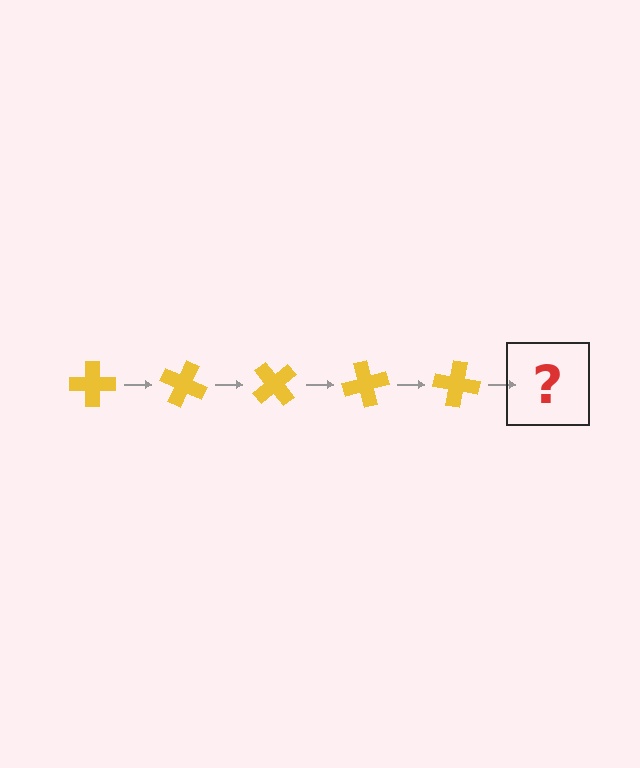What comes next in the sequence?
The next element should be a yellow cross rotated 125 degrees.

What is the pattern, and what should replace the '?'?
The pattern is that the cross rotates 25 degrees each step. The '?' should be a yellow cross rotated 125 degrees.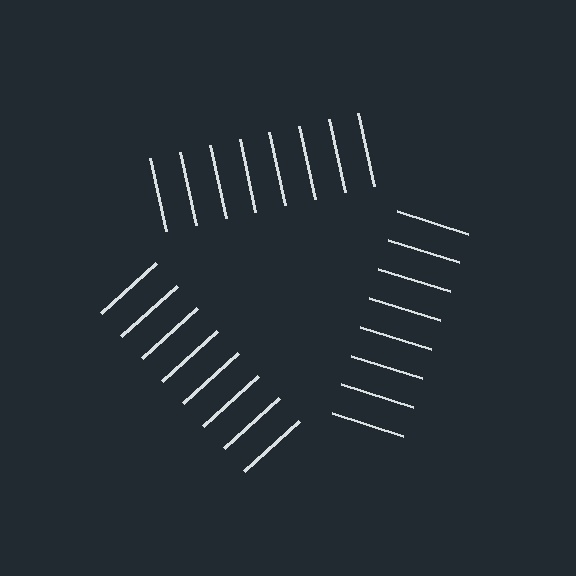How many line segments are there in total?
24 — 8 along each of the 3 edges.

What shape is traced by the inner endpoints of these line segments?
An illusory triangle — the line segments terminate on its edges but no continuous stroke is drawn.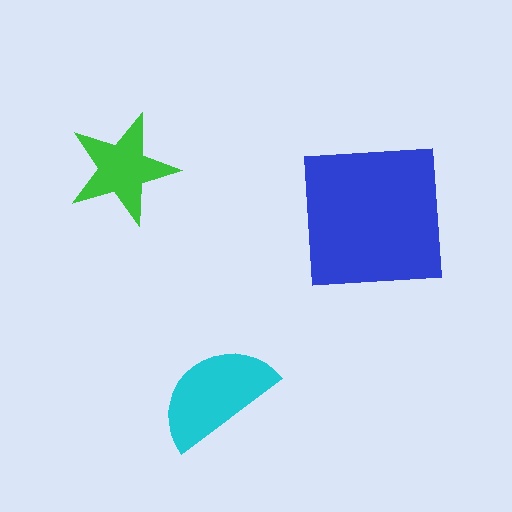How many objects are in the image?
There are 3 objects in the image.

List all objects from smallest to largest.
The green star, the cyan semicircle, the blue square.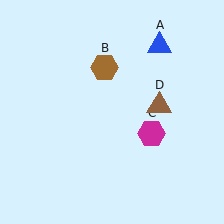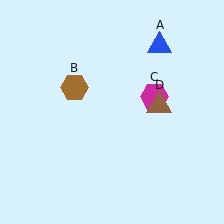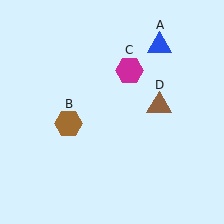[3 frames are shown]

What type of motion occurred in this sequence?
The brown hexagon (object B), magenta hexagon (object C) rotated counterclockwise around the center of the scene.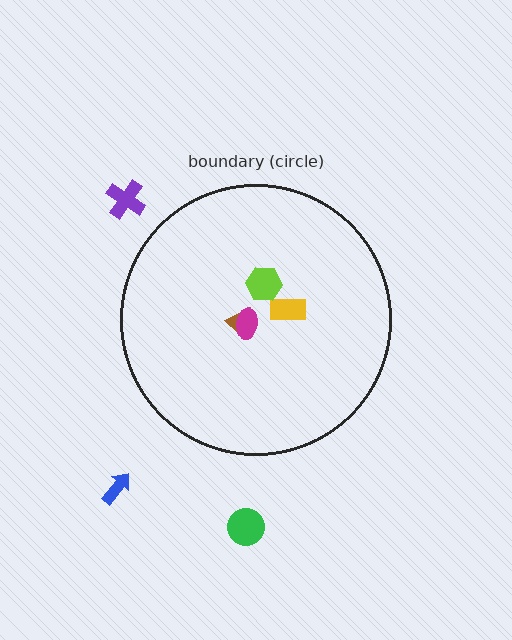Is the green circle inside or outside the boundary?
Outside.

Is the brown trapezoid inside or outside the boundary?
Inside.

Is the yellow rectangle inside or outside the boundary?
Inside.